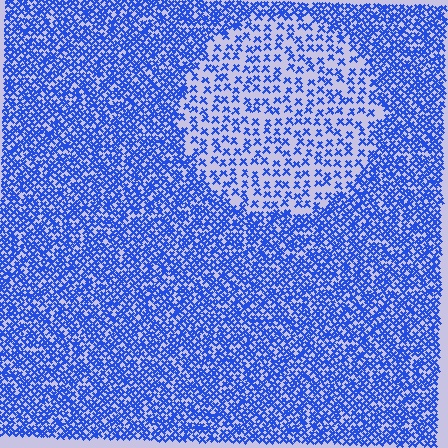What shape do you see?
I see a circle.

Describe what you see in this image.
The image contains small blue elements arranged at two different densities. A circle-shaped region is visible where the elements are less densely packed than the surrounding area.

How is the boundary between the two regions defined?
The boundary is defined by a change in element density (approximately 2.3x ratio). All elements are the same color, size, and shape.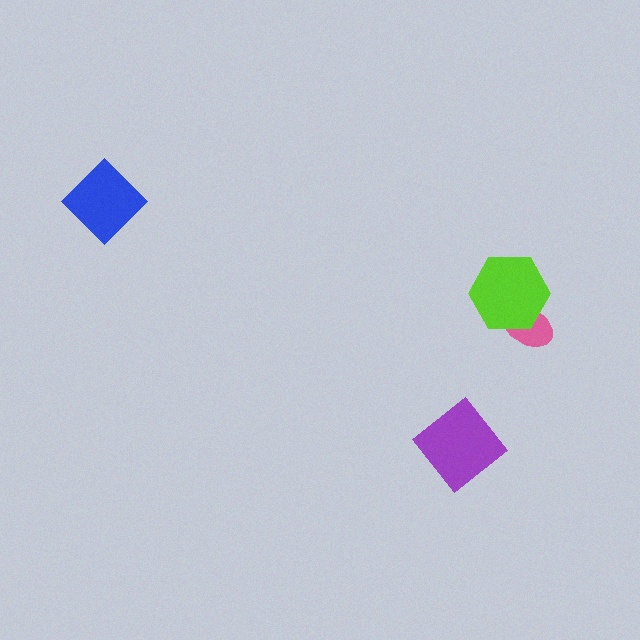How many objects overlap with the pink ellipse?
1 object overlaps with the pink ellipse.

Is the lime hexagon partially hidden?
No, no other shape covers it.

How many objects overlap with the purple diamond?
0 objects overlap with the purple diamond.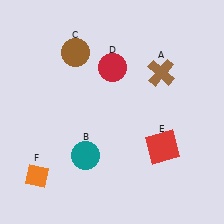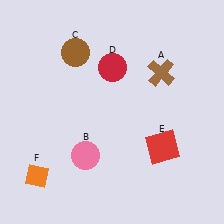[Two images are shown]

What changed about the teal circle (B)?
In Image 1, B is teal. In Image 2, it changed to pink.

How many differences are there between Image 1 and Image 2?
There is 1 difference between the two images.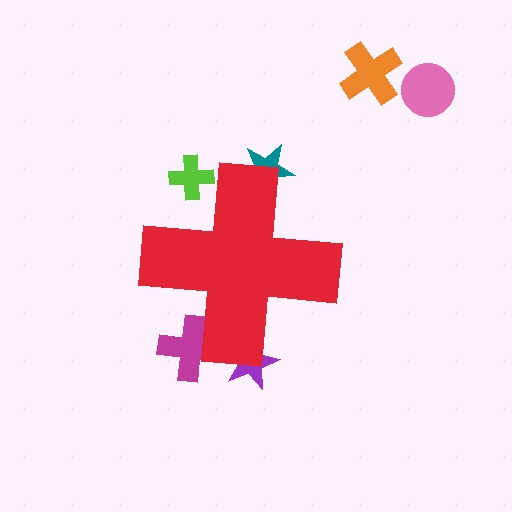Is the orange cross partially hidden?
No, the orange cross is fully visible.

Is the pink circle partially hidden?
No, the pink circle is fully visible.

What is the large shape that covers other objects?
A red cross.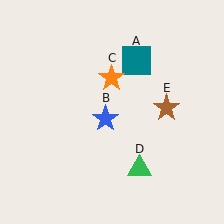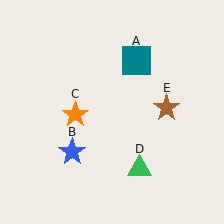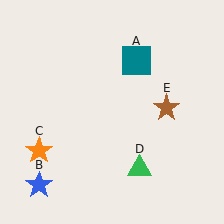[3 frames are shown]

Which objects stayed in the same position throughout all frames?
Teal square (object A) and green triangle (object D) and brown star (object E) remained stationary.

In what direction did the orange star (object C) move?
The orange star (object C) moved down and to the left.